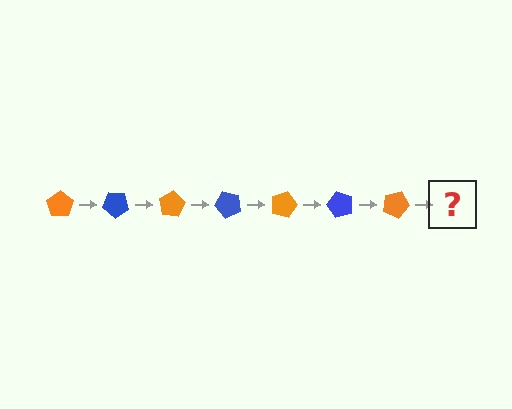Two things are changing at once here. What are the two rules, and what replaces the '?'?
The two rules are that it rotates 40 degrees each step and the color cycles through orange and blue. The '?' should be a blue pentagon, rotated 280 degrees from the start.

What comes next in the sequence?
The next element should be a blue pentagon, rotated 280 degrees from the start.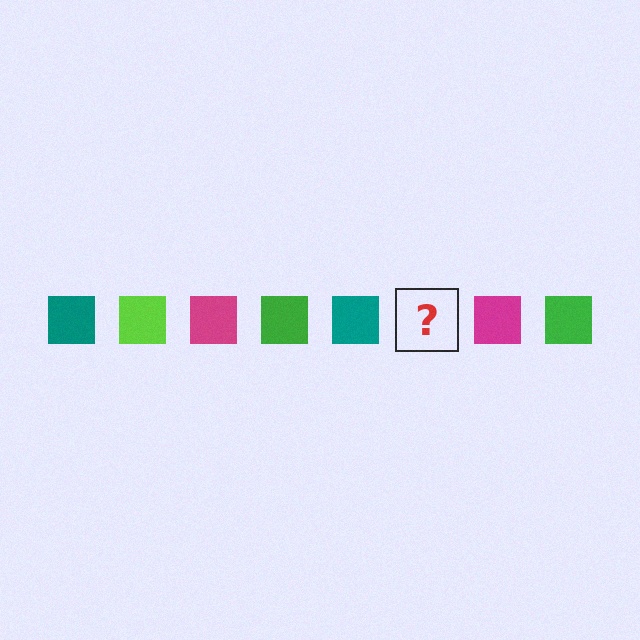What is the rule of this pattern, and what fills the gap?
The rule is that the pattern cycles through teal, lime, magenta, green squares. The gap should be filled with a lime square.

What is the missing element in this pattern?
The missing element is a lime square.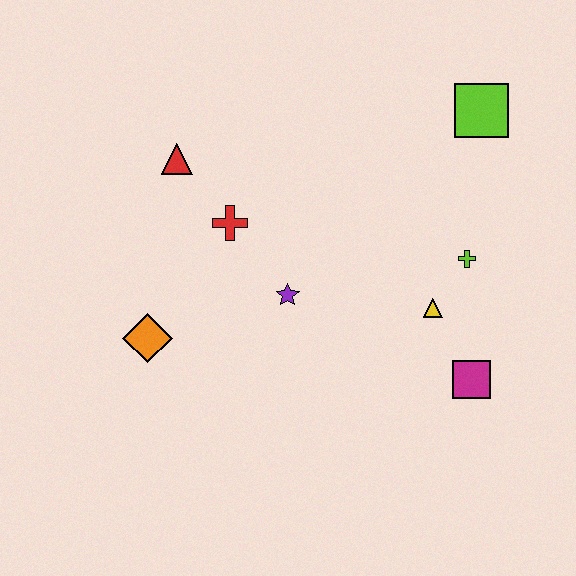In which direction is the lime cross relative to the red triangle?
The lime cross is to the right of the red triangle.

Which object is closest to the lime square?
The lime cross is closest to the lime square.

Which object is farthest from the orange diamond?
The lime square is farthest from the orange diamond.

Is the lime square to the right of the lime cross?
Yes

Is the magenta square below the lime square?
Yes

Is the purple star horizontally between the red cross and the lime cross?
Yes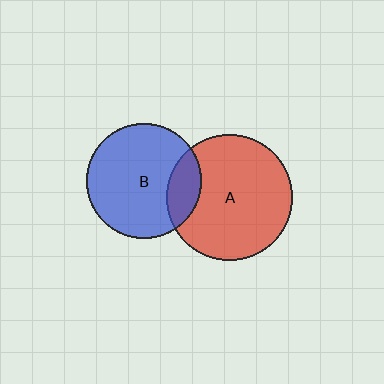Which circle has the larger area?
Circle A (red).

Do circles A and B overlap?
Yes.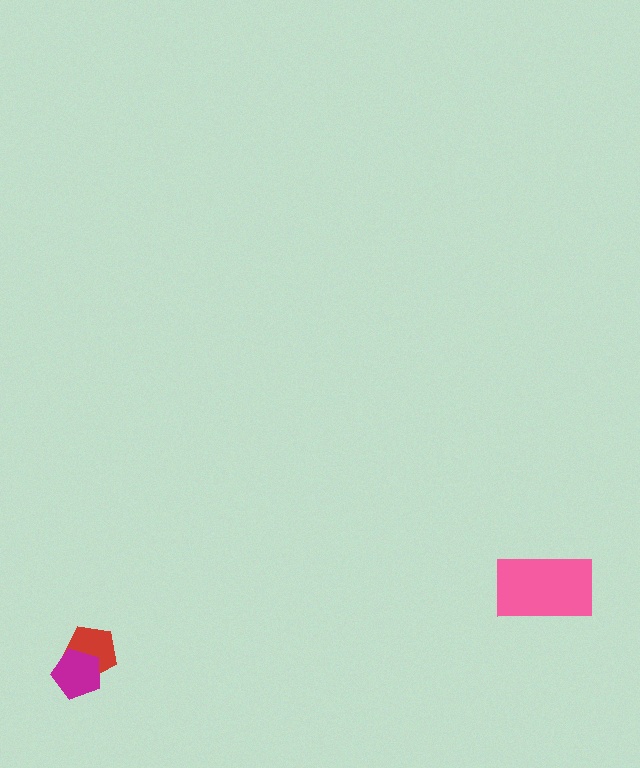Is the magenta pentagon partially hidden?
No, no other shape covers it.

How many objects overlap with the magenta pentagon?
1 object overlaps with the magenta pentagon.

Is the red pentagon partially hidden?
Yes, it is partially covered by another shape.